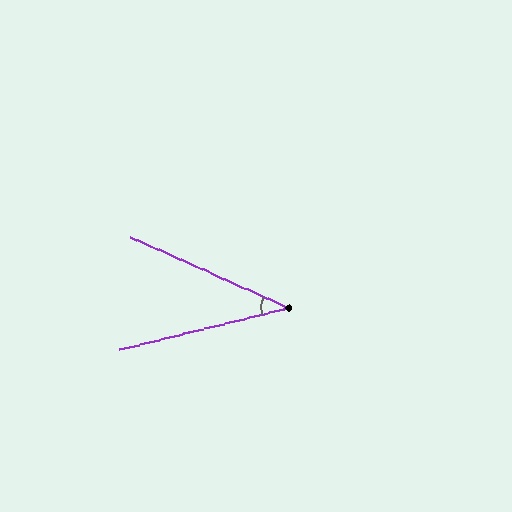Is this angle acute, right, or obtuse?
It is acute.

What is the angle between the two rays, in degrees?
Approximately 38 degrees.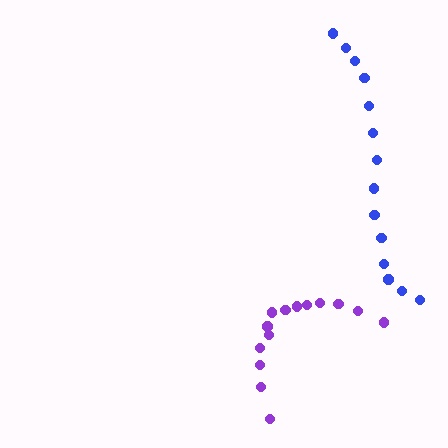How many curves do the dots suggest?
There are 2 distinct paths.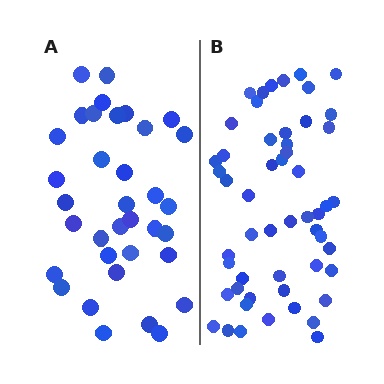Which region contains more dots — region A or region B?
Region B (the right region) has more dots.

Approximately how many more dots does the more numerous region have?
Region B has approximately 20 more dots than region A.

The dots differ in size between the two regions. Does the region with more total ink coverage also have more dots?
No. Region A has more total ink coverage because its dots are larger, but region B actually contains more individual dots. Total area can be misleading — the number of items is what matters here.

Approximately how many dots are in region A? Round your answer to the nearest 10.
About 40 dots. (The exact count is 35, which rounds to 40.)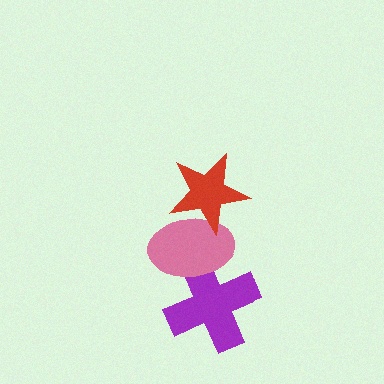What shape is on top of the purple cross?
The pink ellipse is on top of the purple cross.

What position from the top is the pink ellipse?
The pink ellipse is 2nd from the top.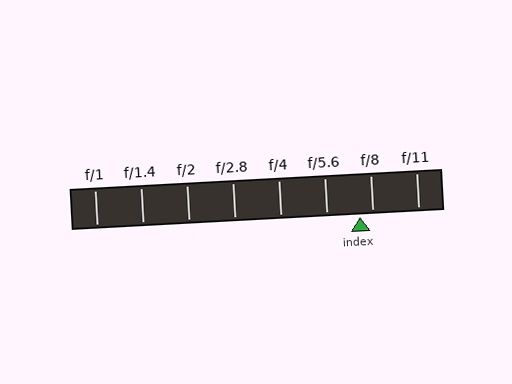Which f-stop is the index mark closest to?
The index mark is closest to f/8.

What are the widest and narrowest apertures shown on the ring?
The widest aperture shown is f/1 and the narrowest is f/11.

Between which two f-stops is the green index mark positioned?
The index mark is between f/5.6 and f/8.